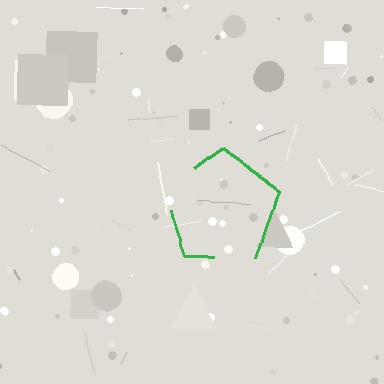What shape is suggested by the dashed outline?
The dashed outline suggests a pentagon.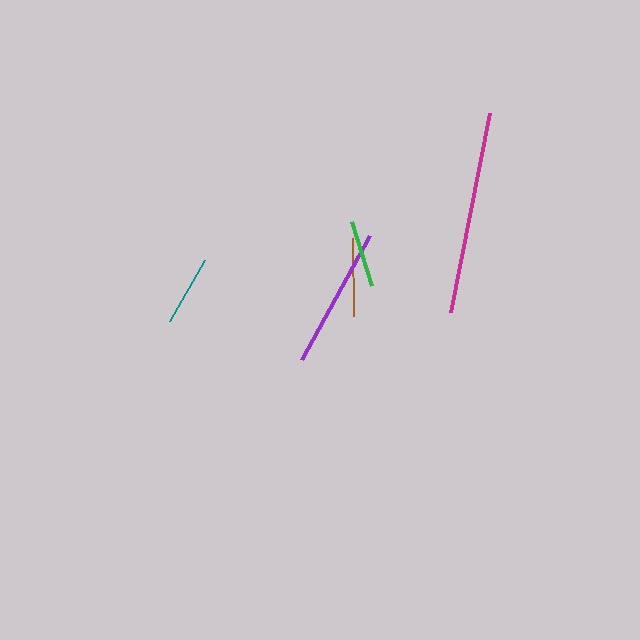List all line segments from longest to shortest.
From longest to shortest: magenta, purple, brown, teal, green.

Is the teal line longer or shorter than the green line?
The teal line is longer than the green line.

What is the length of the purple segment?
The purple segment is approximately 142 pixels long.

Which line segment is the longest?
The magenta line is the longest at approximately 203 pixels.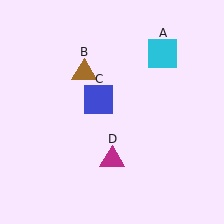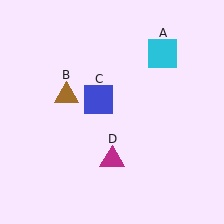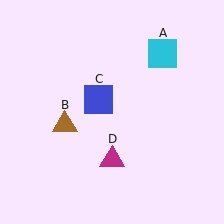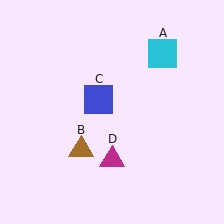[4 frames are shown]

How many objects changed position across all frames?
1 object changed position: brown triangle (object B).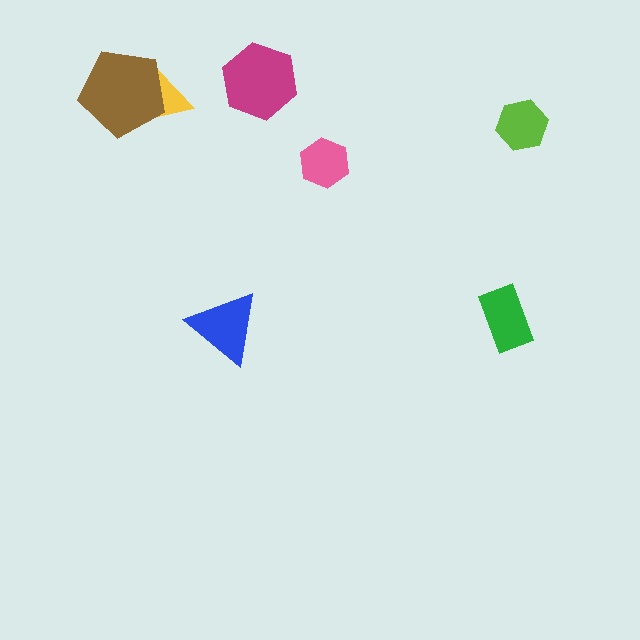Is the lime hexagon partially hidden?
No, no other shape covers it.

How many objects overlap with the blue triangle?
0 objects overlap with the blue triangle.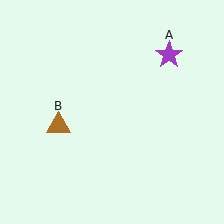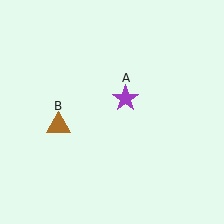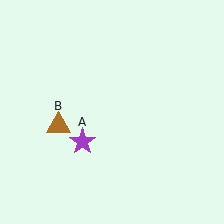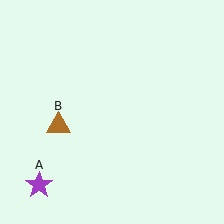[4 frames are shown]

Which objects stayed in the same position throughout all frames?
Brown triangle (object B) remained stationary.